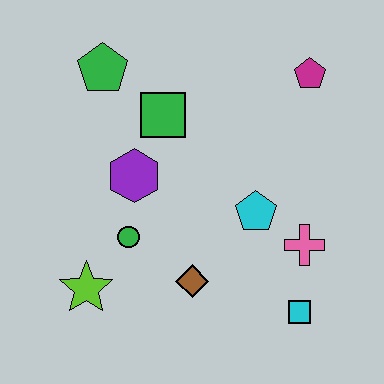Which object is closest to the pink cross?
The cyan pentagon is closest to the pink cross.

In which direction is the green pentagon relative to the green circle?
The green pentagon is above the green circle.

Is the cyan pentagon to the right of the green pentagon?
Yes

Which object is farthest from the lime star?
The magenta pentagon is farthest from the lime star.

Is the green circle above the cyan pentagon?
No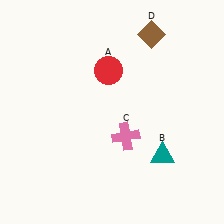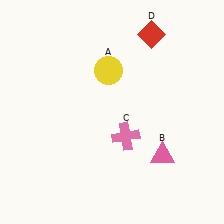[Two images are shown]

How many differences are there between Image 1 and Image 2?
There are 3 differences between the two images.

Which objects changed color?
A changed from red to yellow. B changed from teal to pink. D changed from brown to red.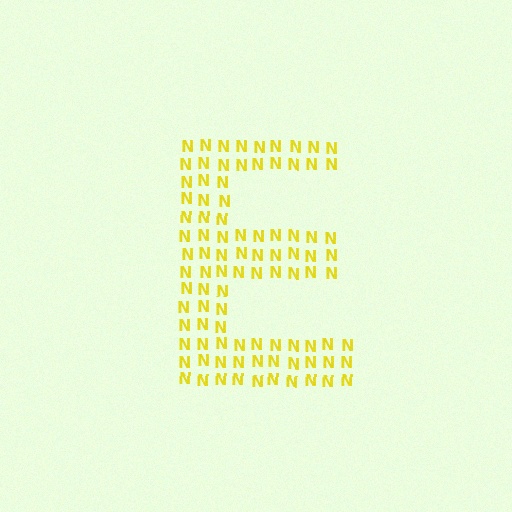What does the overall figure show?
The overall figure shows the letter E.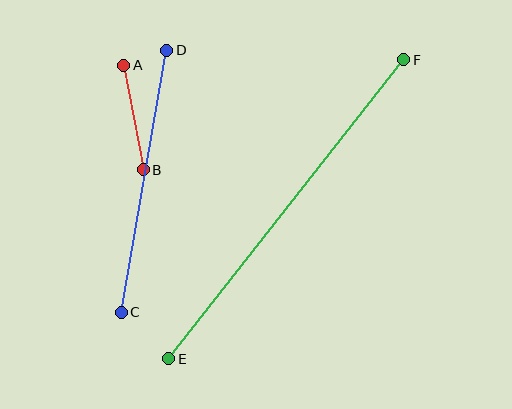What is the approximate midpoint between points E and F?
The midpoint is at approximately (286, 209) pixels.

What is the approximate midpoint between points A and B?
The midpoint is at approximately (133, 117) pixels.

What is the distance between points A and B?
The distance is approximately 107 pixels.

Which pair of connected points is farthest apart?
Points E and F are farthest apart.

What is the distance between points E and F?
The distance is approximately 380 pixels.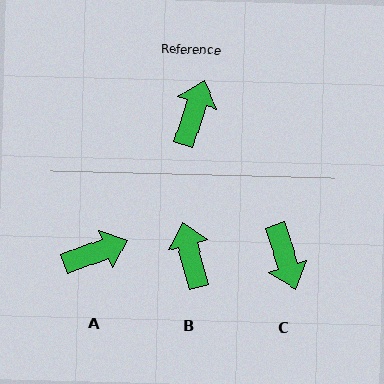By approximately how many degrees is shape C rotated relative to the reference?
Approximately 144 degrees clockwise.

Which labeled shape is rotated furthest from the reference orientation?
C, about 144 degrees away.